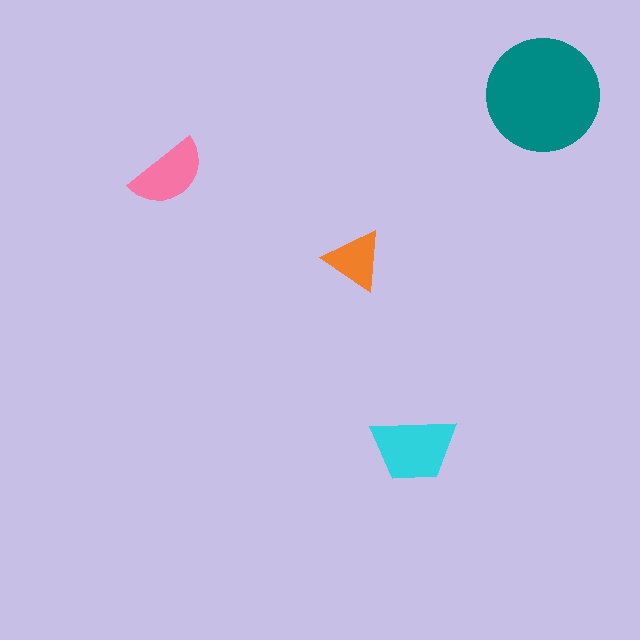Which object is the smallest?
The orange triangle.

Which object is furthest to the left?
The pink semicircle is leftmost.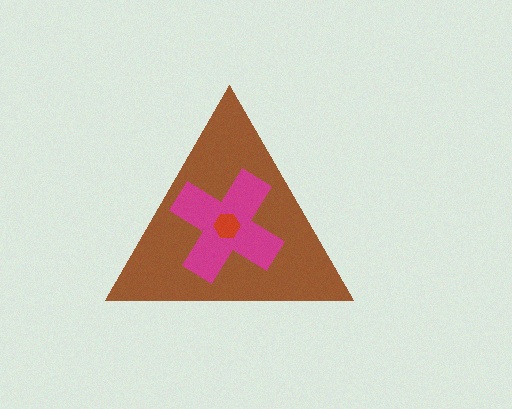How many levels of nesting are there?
3.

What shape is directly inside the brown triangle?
The magenta cross.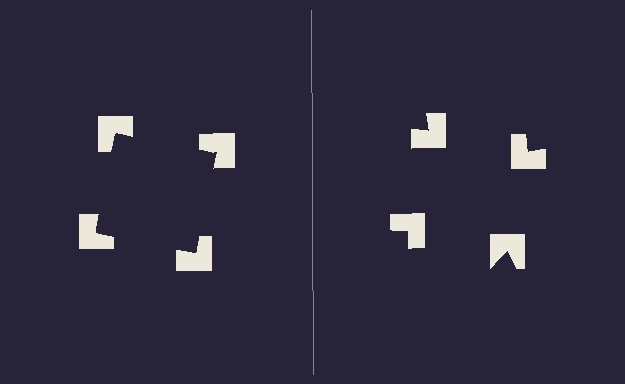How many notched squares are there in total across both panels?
8 — 4 on each side.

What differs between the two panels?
The notched squares are positioned identically on both sides; only the wedge orientations differ. On the left they align to a square; on the right they are misaligned.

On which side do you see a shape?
An illusory square appears on the left side. On the right side the wedge cuts are rotated, so no coherent shape forms.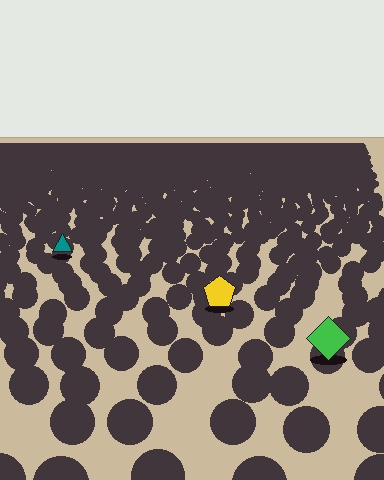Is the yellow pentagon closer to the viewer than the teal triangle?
Yes. The yellow pentagon is closer — you can tell from the texture gradient: the ground texture is coarser near it.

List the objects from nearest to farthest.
From nearest to farthest: the green diamond, the yellow pentagon, the teal triangle.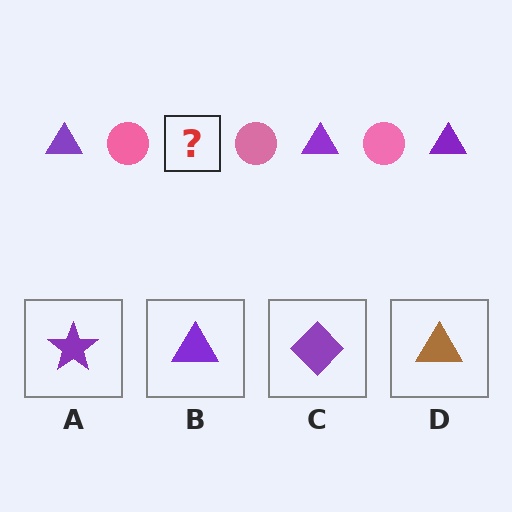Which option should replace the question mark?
Option B.